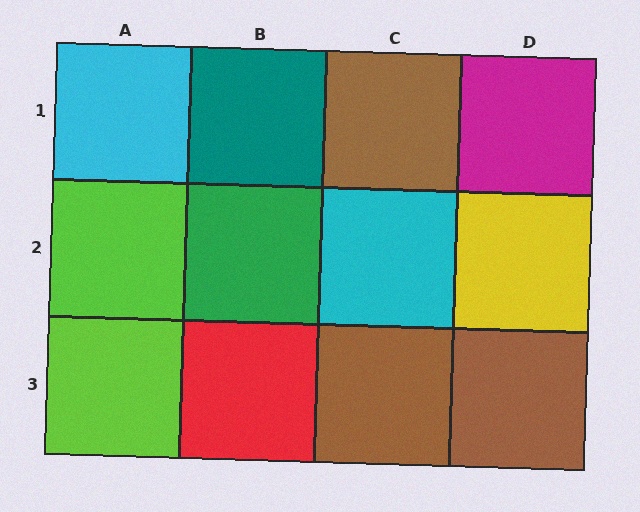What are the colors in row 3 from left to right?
Lime, red, brown, brown.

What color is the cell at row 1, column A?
Cyan.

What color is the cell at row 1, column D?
Magenta.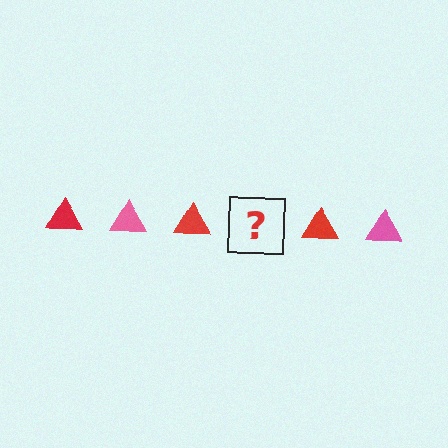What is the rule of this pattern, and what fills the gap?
The rule is that the pattern cycles through red, pink triangles. The gap should be filled with a pink triangle.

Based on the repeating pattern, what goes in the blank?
The blank should be a pink triangle.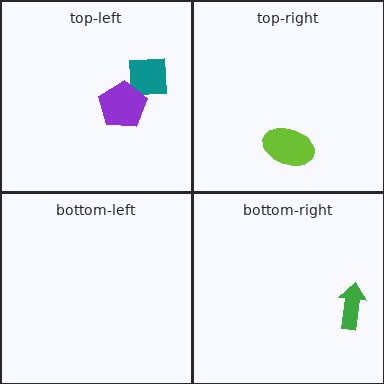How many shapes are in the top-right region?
1.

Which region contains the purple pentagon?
The top-left region.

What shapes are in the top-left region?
The teal square, the purple pentagon.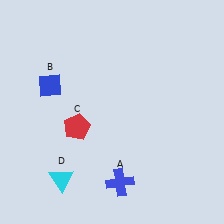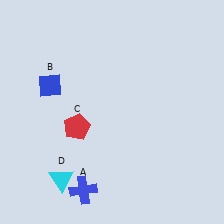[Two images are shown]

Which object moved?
The blue cross (A) moved left.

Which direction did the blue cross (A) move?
The blue cross (A) moved left.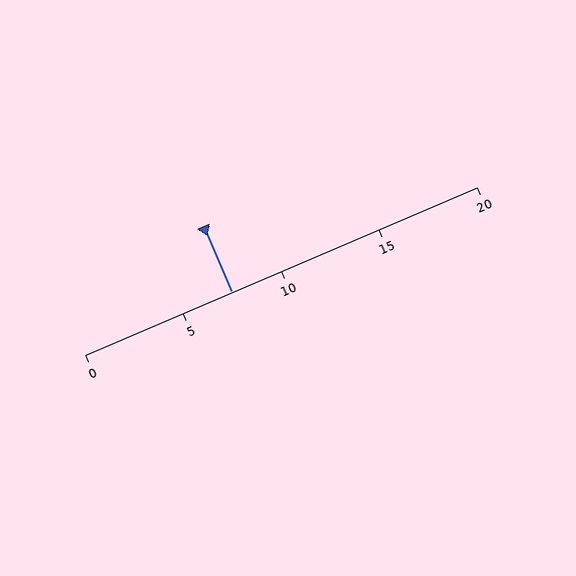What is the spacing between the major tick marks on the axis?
The major ticks are spaced 5 apart.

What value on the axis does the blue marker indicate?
The marker indicates approximately 7.5.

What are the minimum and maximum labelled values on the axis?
The axis runs from 0 to 20.